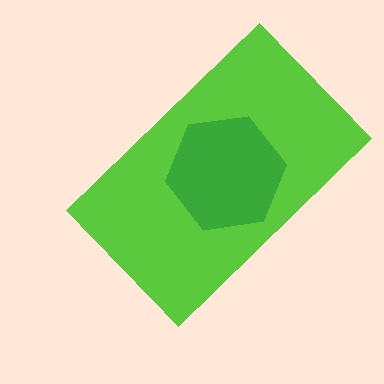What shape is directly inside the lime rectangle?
The green hexagon.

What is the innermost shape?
The green hexagon.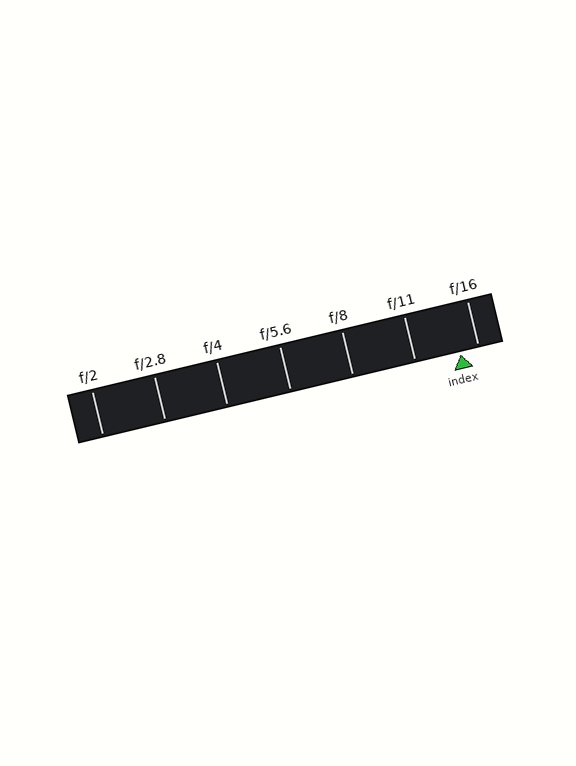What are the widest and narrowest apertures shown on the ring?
The widest aperture shown is f/2 and the narrowest is f/16.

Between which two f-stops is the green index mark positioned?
The index mark is between f/11 and f/16.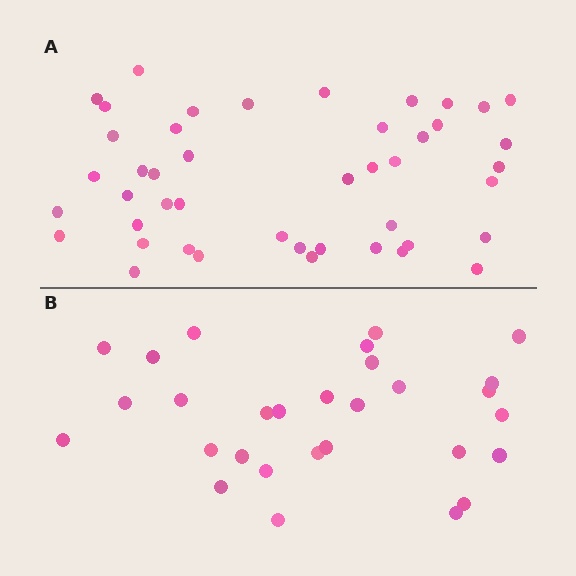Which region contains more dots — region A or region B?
Region A (the top region) has more dots.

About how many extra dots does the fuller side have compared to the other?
Region A has approximately 15 more dots than region B.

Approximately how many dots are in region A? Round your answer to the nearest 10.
About 40 dots. (The exact count is 45, which rounds to 40.)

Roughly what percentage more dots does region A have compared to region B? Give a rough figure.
About 55% more.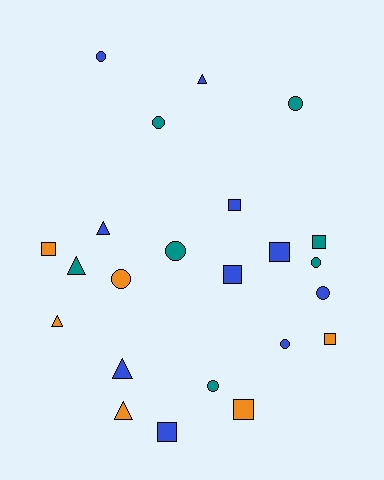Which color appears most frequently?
Blue, with 10 objects.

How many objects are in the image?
There are 23 objects.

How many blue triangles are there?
There are 3 blue triangles.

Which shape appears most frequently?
Circle, with 9 objects.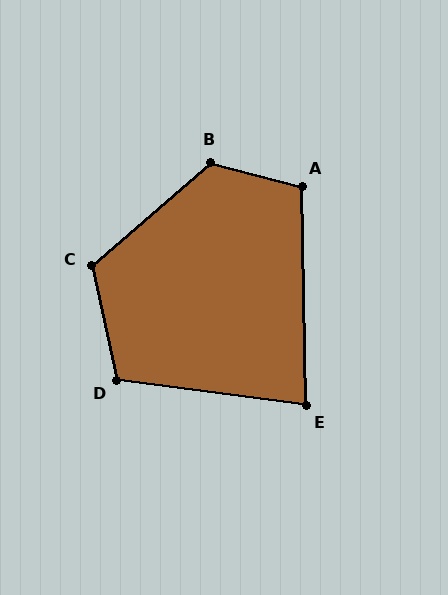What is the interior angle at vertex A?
Approximately 106 degrees (obtuse).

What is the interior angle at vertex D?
Approximately 109 degrees (obtuse).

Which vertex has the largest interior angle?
B, at approximately 124 degrees.